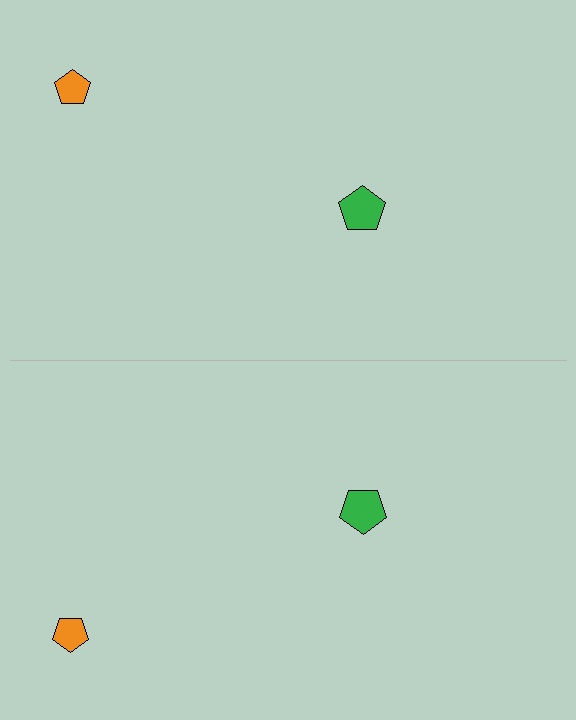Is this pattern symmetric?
Yes, this pattern has bilateral (reflection) symmetry.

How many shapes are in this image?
There are 4 shapes in this image.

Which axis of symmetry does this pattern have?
The pattern has a horizontal axis of symmetry running through the center of the image.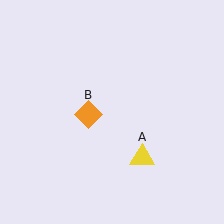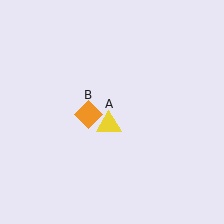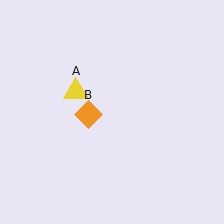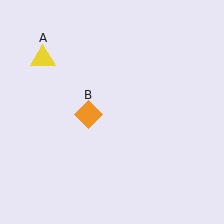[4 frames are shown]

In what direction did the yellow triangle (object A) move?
The yellow triangle (object A) moved up and to the left.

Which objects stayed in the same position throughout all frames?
Orange diamond (object B) remained stationary.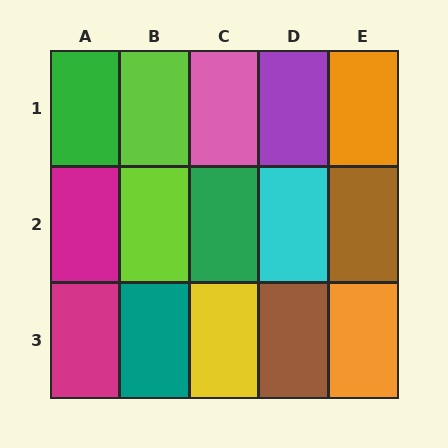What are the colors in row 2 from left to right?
Magenta, lime, green, cyan, brown.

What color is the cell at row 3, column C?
Yellow.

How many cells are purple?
1 cell is purple.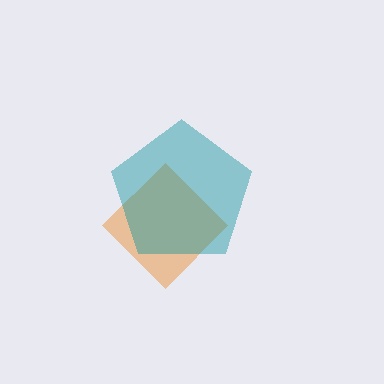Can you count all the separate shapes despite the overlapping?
Yes, there are 2 separate shapes.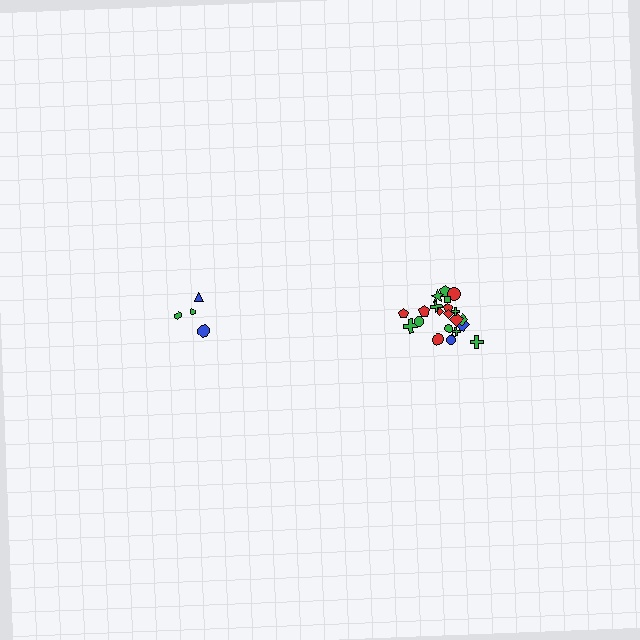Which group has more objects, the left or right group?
The right group.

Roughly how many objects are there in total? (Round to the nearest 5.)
Roughly 25 objects in total.